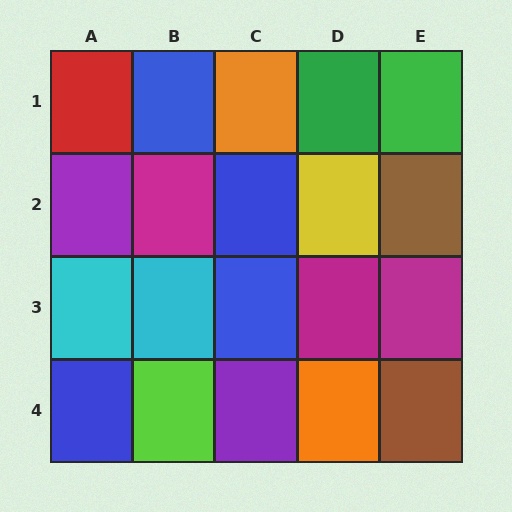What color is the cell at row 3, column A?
Cyan.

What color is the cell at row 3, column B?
Cyan.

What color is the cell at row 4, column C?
Purple.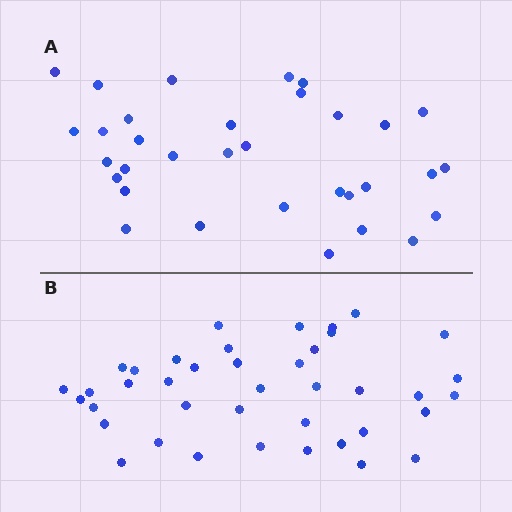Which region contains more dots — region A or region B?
Region B (the bottom region) has more dots.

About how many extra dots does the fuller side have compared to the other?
Region B has roughly 8 or so more dots than region A.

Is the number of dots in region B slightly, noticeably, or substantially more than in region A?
Region B has only slightly more — the two regions are fairly close. The ratio is roughly 1.2 to 1.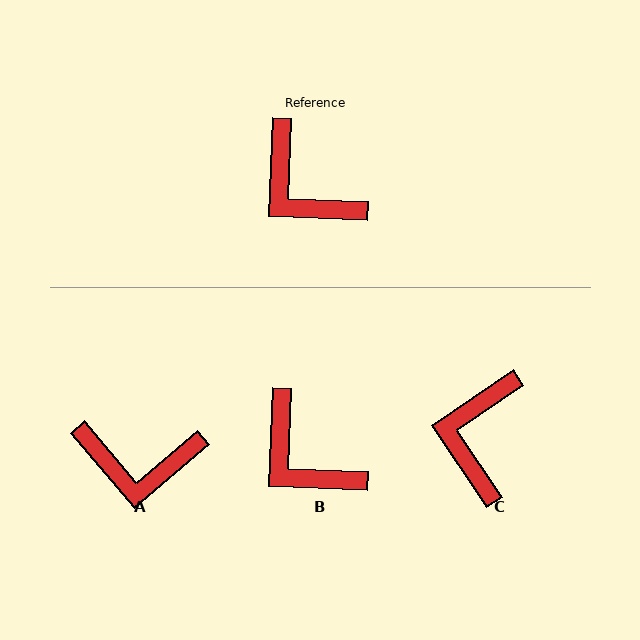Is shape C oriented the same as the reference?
No, it is off by about 54 degrees.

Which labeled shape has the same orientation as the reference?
B.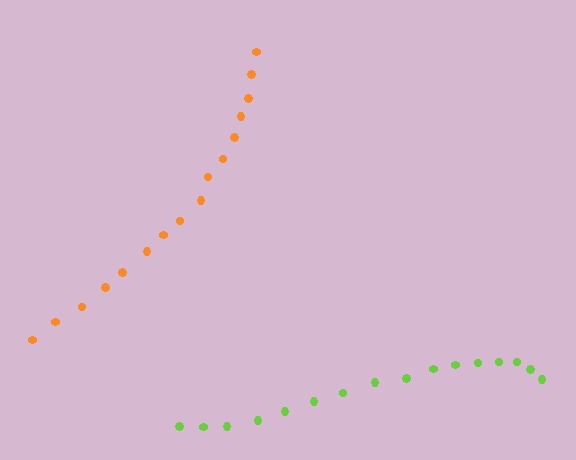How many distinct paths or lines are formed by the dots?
There are 2 distinct paths.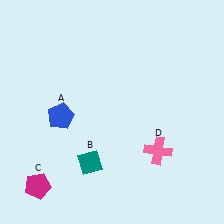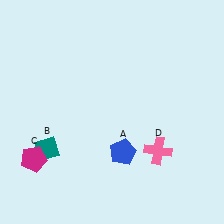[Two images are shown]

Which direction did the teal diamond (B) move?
The teal diamond (B) moved left.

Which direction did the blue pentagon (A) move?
The blue pentagon (A) moved right.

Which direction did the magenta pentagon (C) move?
The magenta pentagon (C) moved up.